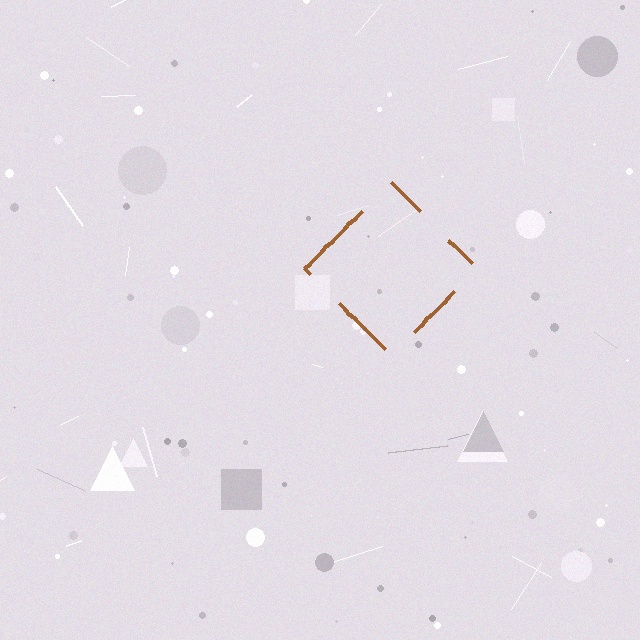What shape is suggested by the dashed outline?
The dashed outline suggests a diamond.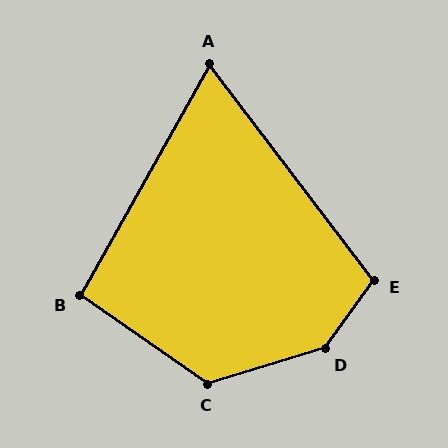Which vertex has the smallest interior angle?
A, at approximately 66 degrees.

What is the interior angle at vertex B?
Approximately 95 degrees (obtuse).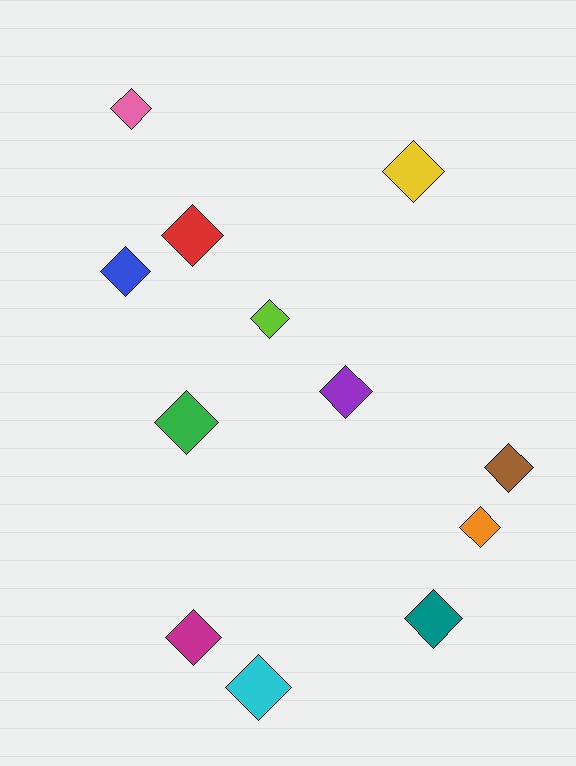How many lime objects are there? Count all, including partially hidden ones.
There is 1 lime object.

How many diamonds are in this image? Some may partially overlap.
There are 12 diamonds.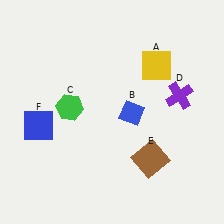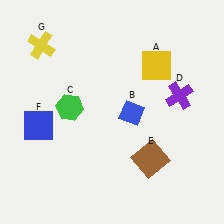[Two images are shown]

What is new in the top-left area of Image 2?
A yellow cross (G) was added in the top-left area of Image 2.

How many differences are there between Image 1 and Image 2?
There is 1 difference between the two images.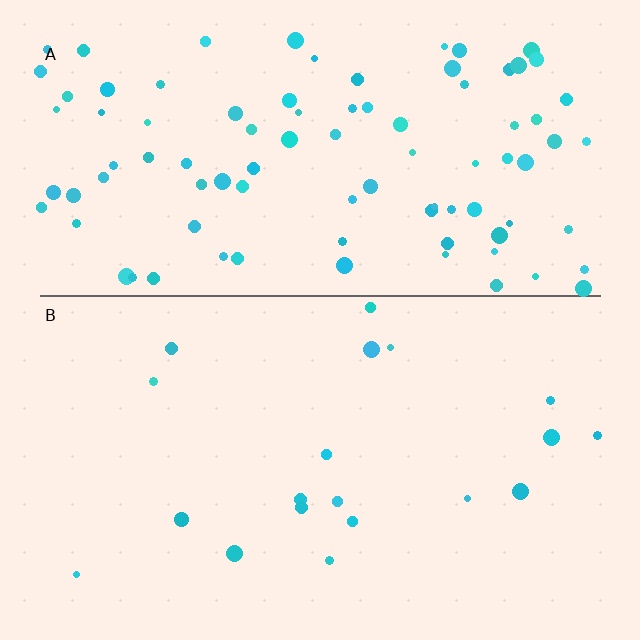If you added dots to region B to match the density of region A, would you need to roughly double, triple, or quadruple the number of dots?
Approximately quadruple.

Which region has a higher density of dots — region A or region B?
A (the top).